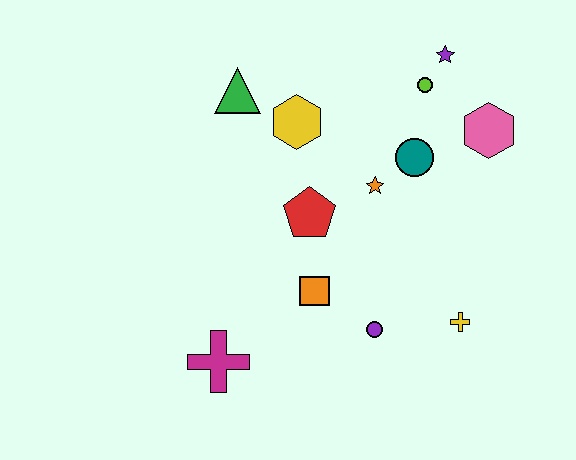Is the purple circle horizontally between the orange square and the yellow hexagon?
No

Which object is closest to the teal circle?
The orange star is closest to the teal circle.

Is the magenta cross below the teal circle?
Yes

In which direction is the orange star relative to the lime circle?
The orange star is below the lime circle.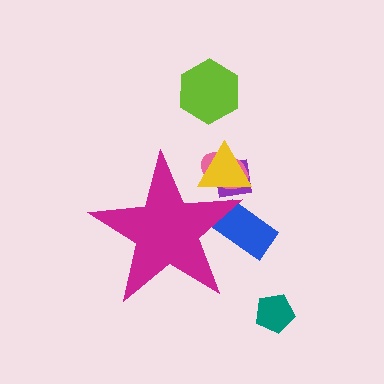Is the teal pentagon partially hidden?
No, the teal pentagon is fully visible.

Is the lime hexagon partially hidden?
No, the lime hexagon is fully visible.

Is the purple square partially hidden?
Yes, the purple square is partially hidden behind the magenta star.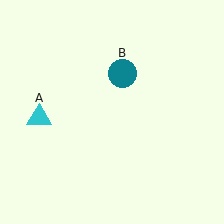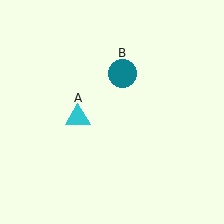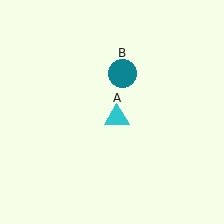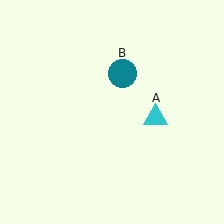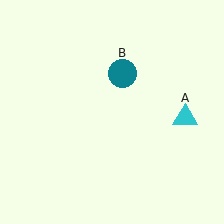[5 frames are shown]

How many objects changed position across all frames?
1 object changed position: cyan triangle (object A).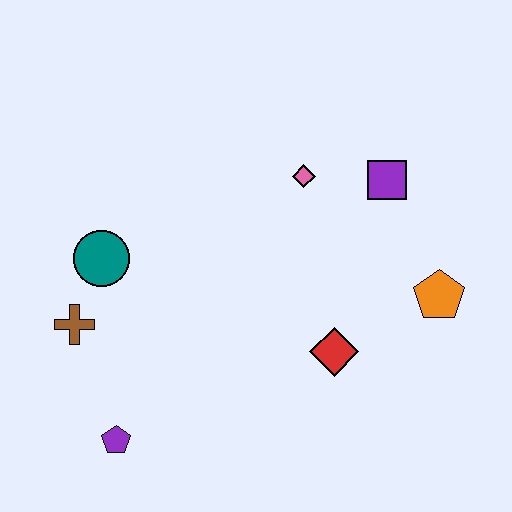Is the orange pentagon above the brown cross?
Yes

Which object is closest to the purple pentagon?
The brown cross is closest to the purple pentagon.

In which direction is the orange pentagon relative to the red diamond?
The orange pentagon is to the right of the red diamond.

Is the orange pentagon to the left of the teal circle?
No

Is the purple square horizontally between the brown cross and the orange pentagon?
Yes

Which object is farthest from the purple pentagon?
The purple square is farthest from the purple pentagon.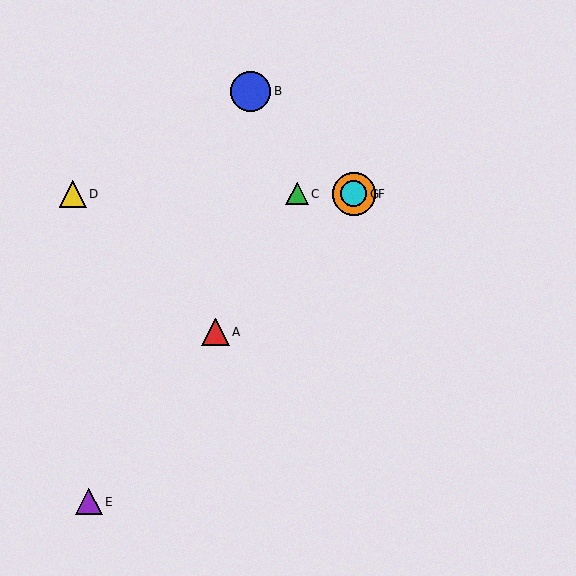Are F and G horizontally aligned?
Yes, both are at y≈194.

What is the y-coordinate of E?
Object E is at y≈502.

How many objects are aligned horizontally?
4 objects (C, D, F, G) are aligned horizontally.